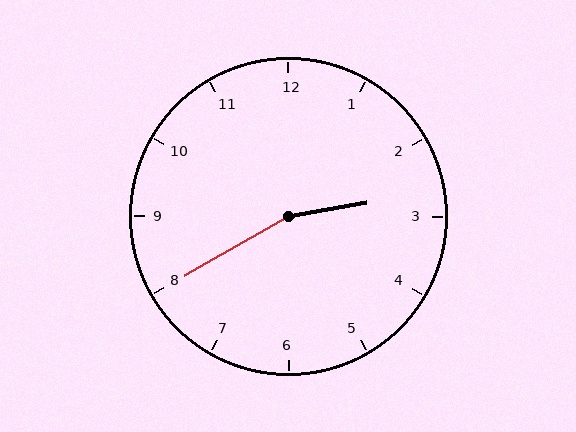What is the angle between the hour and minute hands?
Approximately 160 degrees.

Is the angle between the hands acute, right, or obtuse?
It is obtuse.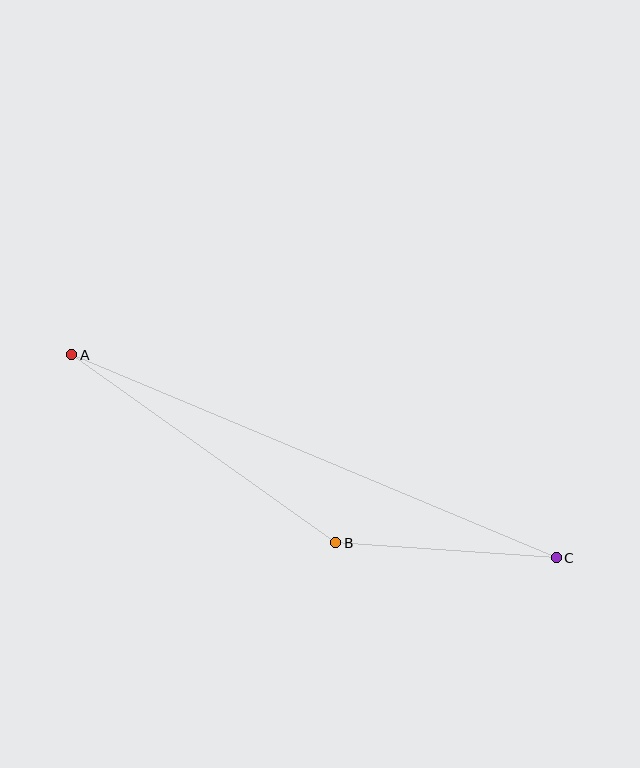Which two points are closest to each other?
Points B and C are closest to each other.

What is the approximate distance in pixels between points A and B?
The distance between A and B is approximately 324 pixels.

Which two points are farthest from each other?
Points A and C are farthest from each other.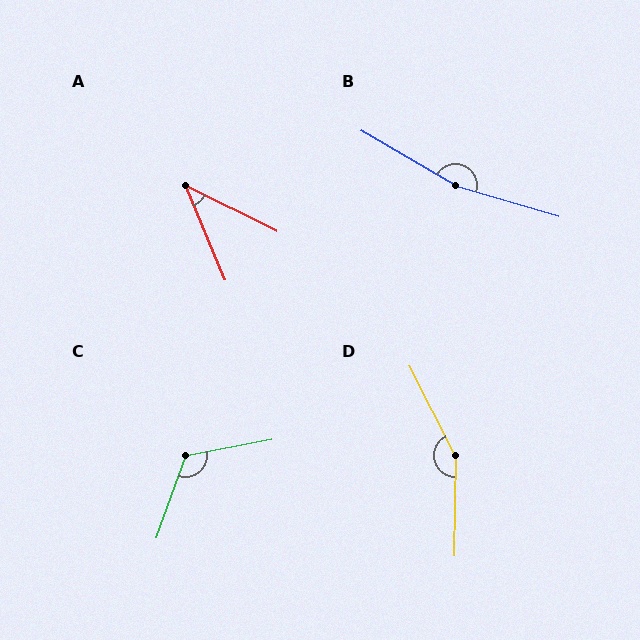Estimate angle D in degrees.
Approximately 152 degrees.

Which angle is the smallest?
A, at approximately 41 degrees.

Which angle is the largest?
B, at approximately 166 degrees.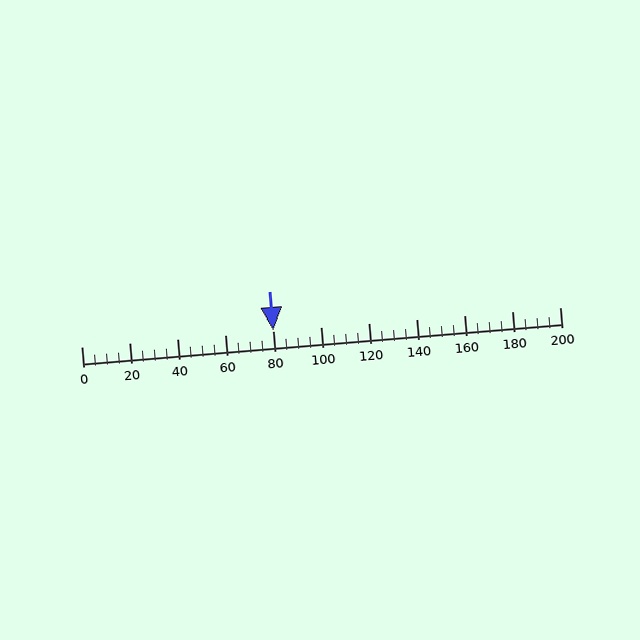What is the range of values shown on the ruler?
The ruler shows values from 0 to 200.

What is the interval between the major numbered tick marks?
The major tick marks are spaced 20 units apart.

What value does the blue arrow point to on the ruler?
The blue arrow points to approximately 80.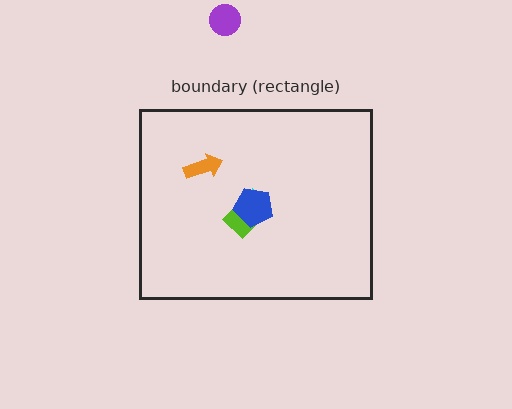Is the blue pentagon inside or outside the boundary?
Inside.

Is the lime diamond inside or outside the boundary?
Inside.